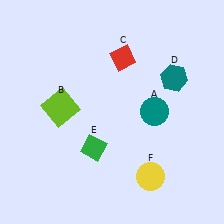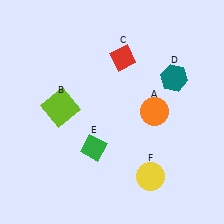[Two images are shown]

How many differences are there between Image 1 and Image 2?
There is 1 difference between the two images.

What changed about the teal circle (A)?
In Image 1, A is teal. In Image 2, it changed to orange.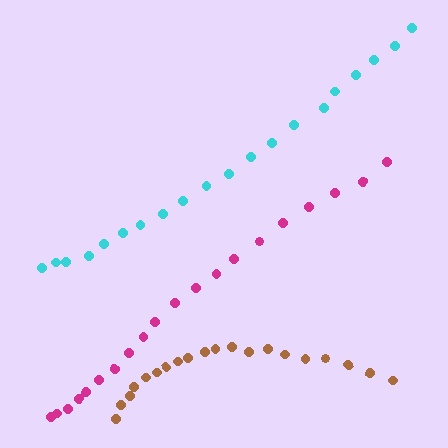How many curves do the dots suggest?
There are 3 distinct paths.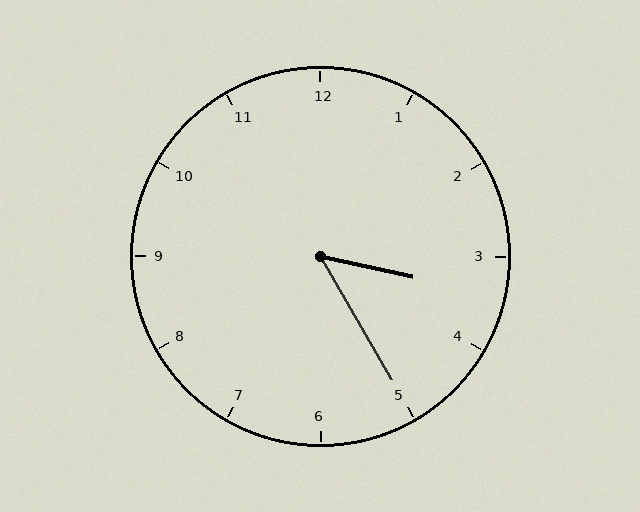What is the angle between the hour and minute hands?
Approximately 48 degrees.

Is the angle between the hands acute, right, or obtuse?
It is acute.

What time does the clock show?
3:25.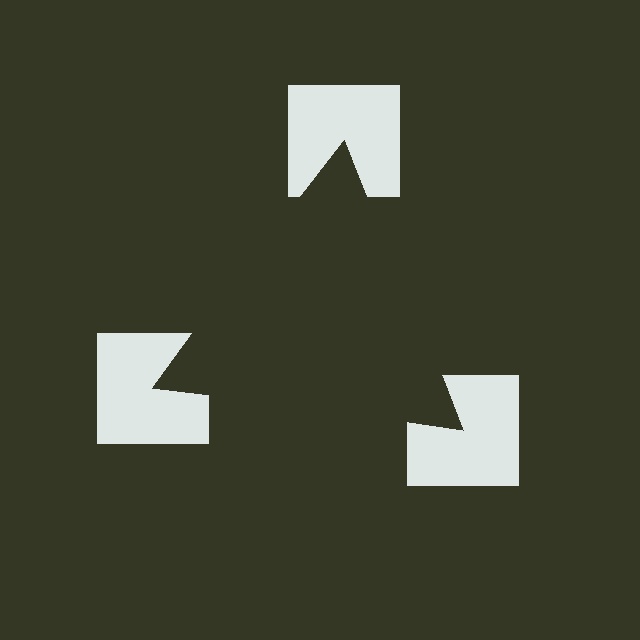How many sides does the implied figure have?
3 sides.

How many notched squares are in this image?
There are 3 — one at each vertex of the illusory triangle.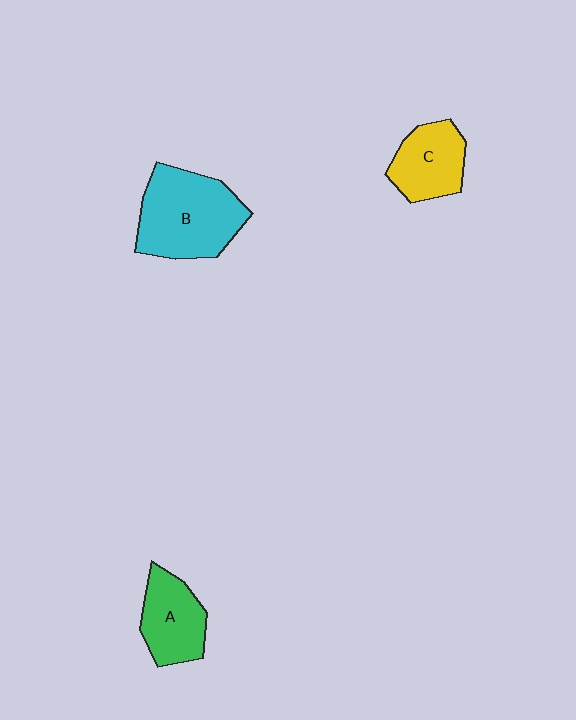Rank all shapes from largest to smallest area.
From largest to smallest: B (cyan), A (green), C (yellow).